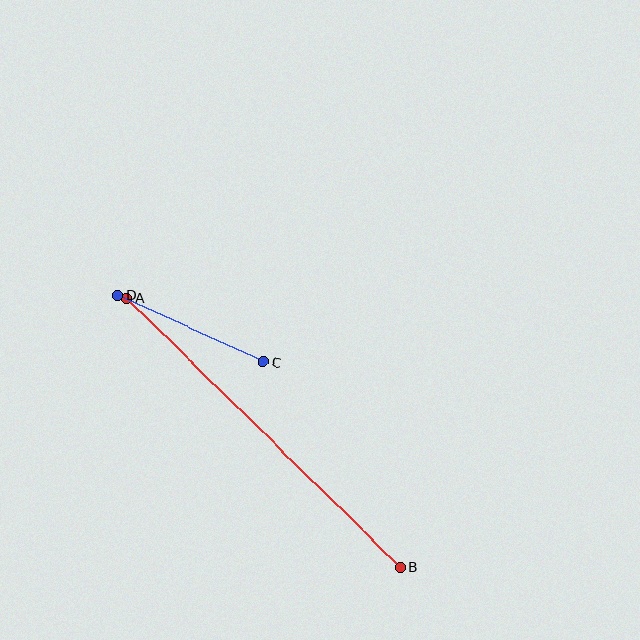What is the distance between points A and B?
The distance is approximately 384 pixels.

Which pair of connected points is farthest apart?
Points A and B are farthest apart.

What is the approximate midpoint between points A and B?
The midpoint is at approximately (264, 433) pixels.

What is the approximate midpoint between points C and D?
The midpoint is at approximately (191, 329) pixels.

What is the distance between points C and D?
The distance is approximately 160 pixels.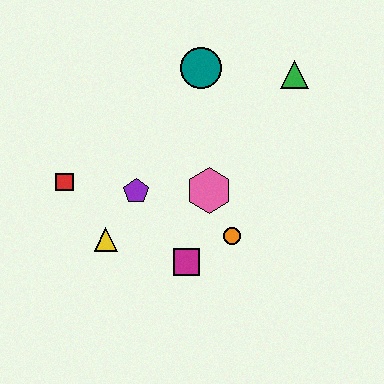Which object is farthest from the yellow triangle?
The green triangle is farthest from the yellow triangle.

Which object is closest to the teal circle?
The green triangle is closest to the teal circle.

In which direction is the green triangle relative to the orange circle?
The green triangle is above the orange circle.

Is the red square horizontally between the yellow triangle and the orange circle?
No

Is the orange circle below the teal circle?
Yes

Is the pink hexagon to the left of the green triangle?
Yes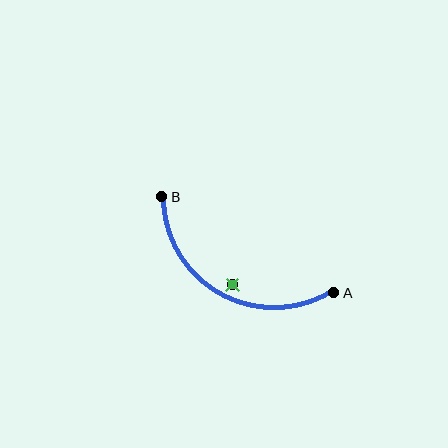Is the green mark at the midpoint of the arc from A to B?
No — the green mark does not lie on the arc at all. It sits slightly inside the curve.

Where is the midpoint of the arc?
The arc midpoint is the point on the curve farthest from the straight line joining A and B. It sits below that line.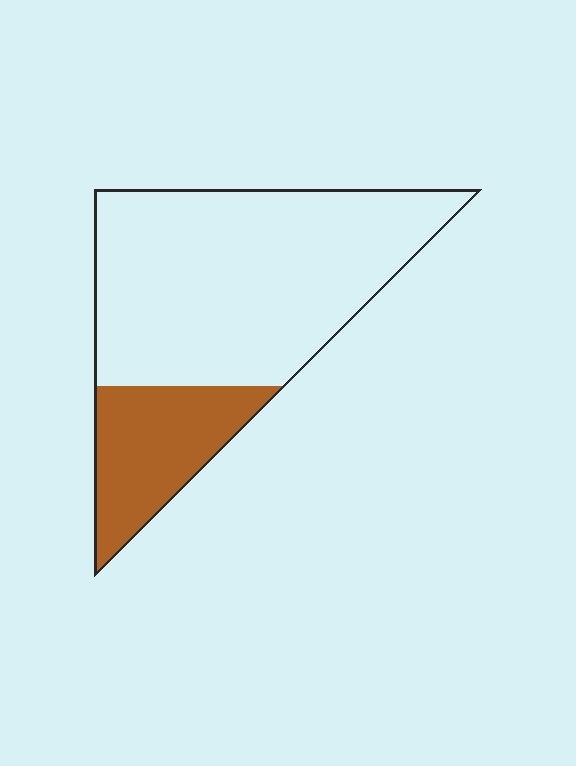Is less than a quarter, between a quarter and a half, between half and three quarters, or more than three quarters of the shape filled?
Less than a quarter.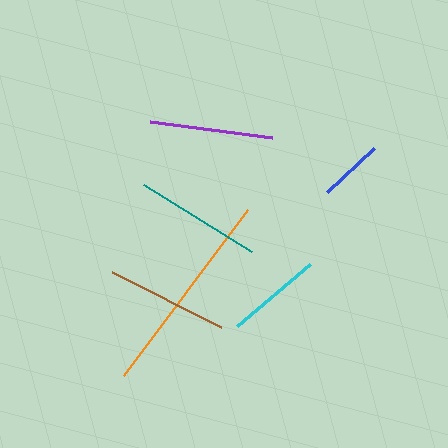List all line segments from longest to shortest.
From longest to shortest: orange, teal, purple, brown, cyan, blue.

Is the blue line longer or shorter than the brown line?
The brown line is longer than the blue line.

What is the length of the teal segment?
The teal segment is approximately 127 pixels long.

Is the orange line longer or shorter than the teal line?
The orange line is longer than the teal line.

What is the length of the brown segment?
The brown segment is approximately 121 pixels long.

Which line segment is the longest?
The orange line is the longest at approximately 207 pixels.